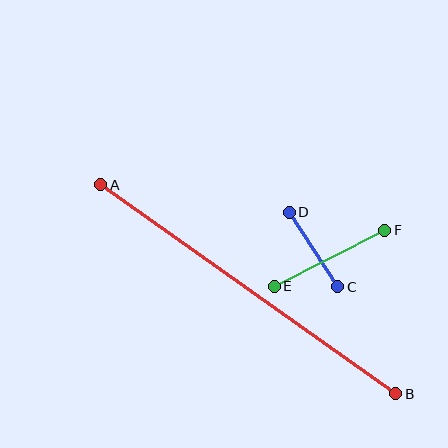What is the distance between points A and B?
The distance is approximately 362 pixels.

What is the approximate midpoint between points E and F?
The midpoint is at approximately (329, 258) pixels.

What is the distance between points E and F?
The distance is approximately 124 pixels.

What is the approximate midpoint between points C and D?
The midpoint is at approximately (313, 250) pixels.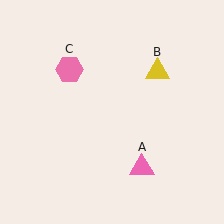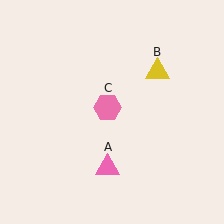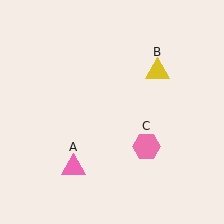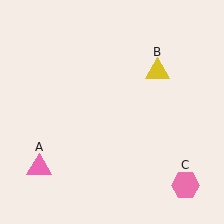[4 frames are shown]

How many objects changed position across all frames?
2 objects changed position: pink triangle (object A), pink hexagon (object C).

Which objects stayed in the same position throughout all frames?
Yellow triangle (object B) remained stationary.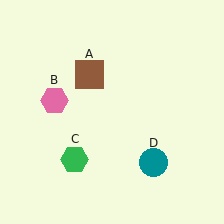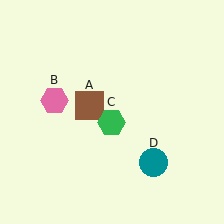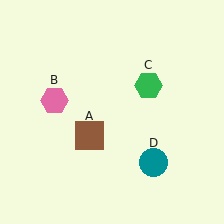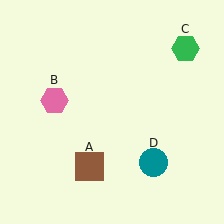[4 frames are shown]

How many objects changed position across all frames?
2 objects changed position: brown square (object A), green hexagon (object C).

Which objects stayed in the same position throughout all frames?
Pink hexagon (object B) and teal circle (object D) remained stationary.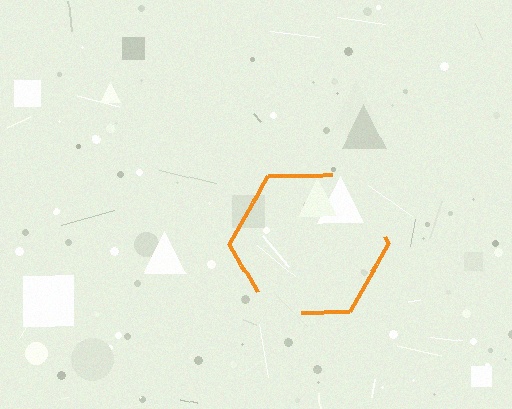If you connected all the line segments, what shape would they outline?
They would outline a hexagon.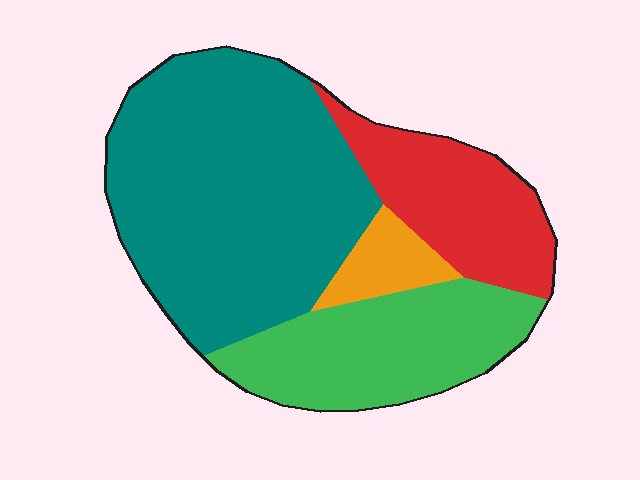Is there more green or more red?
Green.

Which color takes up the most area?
Teal, at roughly 50%.